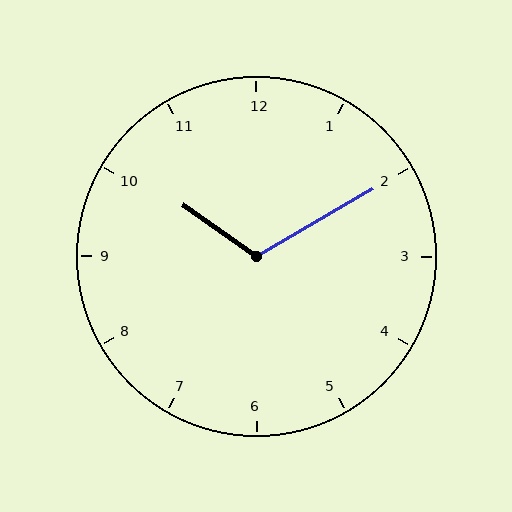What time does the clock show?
10:10.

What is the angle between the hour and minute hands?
Approximately 115 degrees.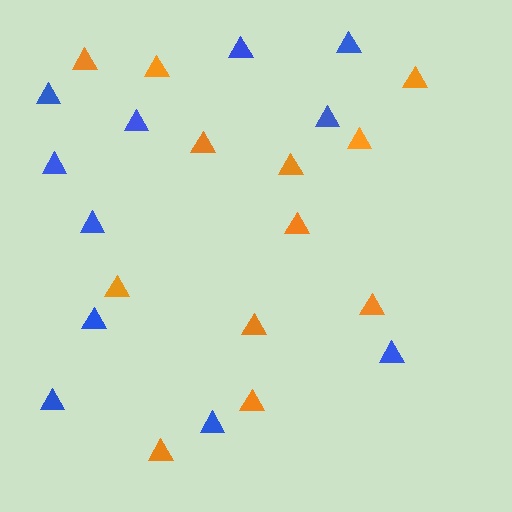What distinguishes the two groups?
There are 2 groups: one group of orange triangles (12) and one group of blue triangles (11).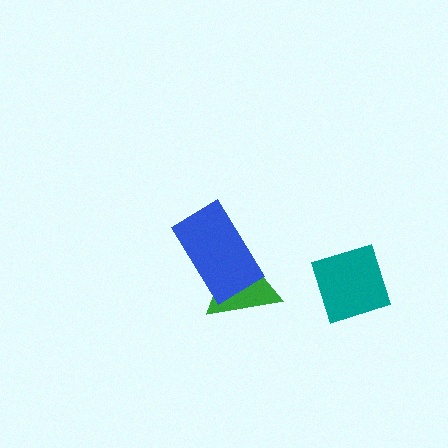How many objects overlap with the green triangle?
1 object overlaps with the green triangle.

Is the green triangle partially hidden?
Yes, it is partially covered by another shape.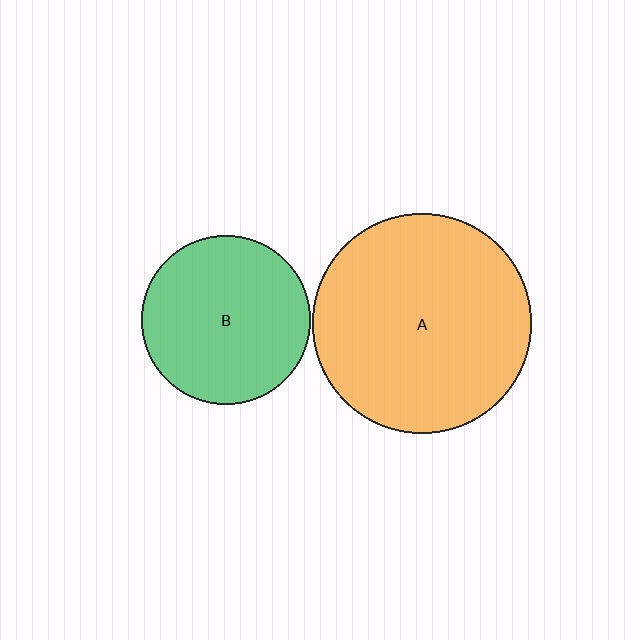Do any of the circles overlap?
No, none of the circles overlap.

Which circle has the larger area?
Circle A (orange).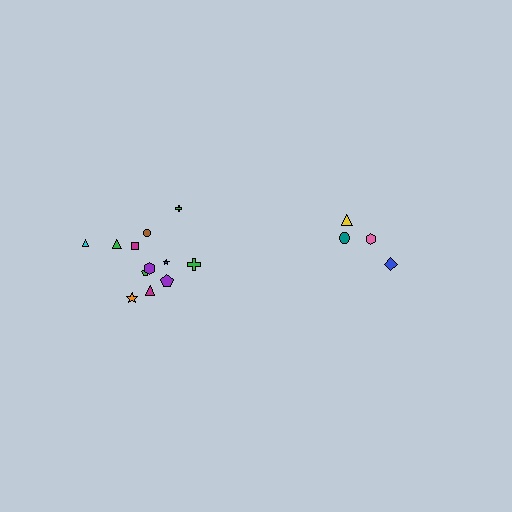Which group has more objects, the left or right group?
The left group.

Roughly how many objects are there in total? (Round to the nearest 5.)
Roughly 15 objects in total.